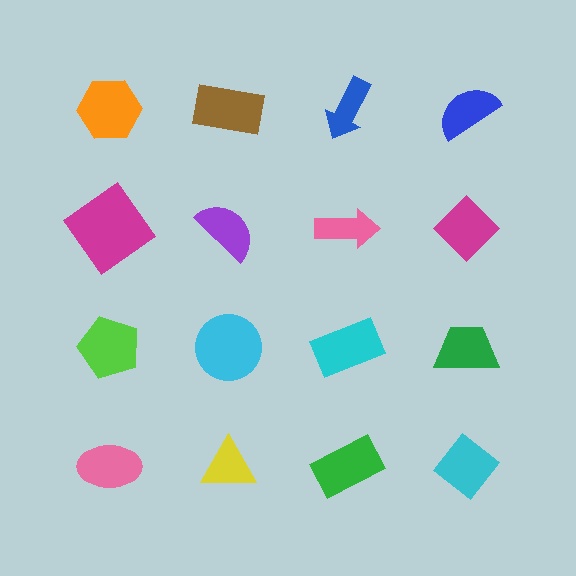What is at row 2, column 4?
A magenta diamond.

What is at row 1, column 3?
A blue arrow.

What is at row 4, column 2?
A yellow triangle.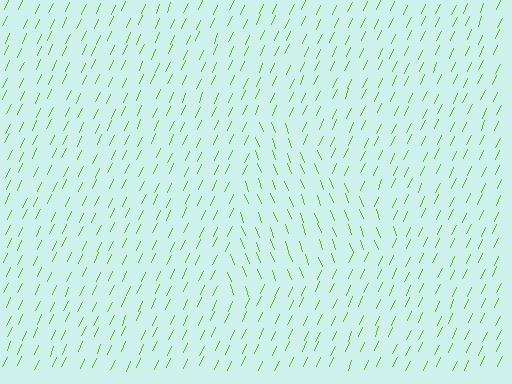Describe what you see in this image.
The image is filled with small lime line segments. A triangle region in the image has lines oriented differently from the surrounding lines, creating a visible texture boundary.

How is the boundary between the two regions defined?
The boundary is defined purely by a change in line orientation (approximately 45 degrees difference). All lines are the same color and thickness.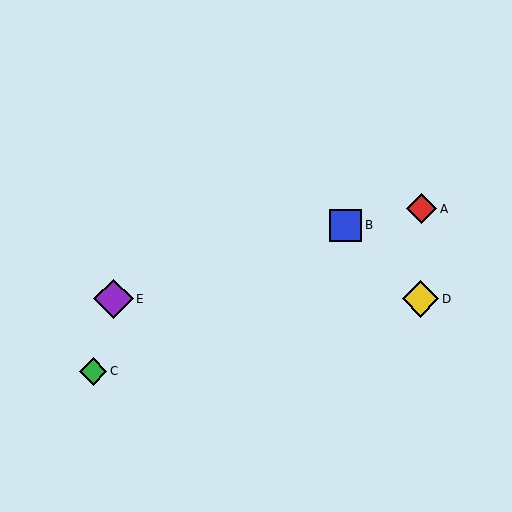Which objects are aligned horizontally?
Objects D, E are aligned horizontally.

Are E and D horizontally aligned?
Yes, both are at y≈299.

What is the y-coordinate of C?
Object C is at y≈371.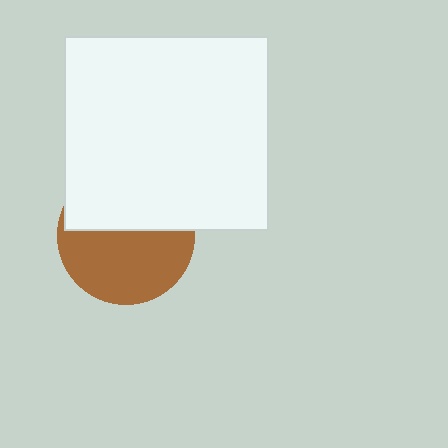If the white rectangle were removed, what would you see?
You would see the complete brown circle.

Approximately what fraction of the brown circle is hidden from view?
Roughly 46% of the brown circle is hidden behind the white rectangle.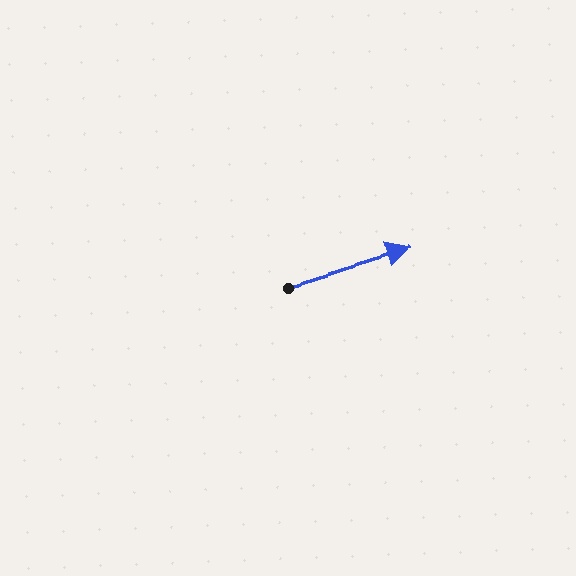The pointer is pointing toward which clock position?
Roughly 2 o'clock.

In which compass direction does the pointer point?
East.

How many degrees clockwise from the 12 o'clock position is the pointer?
Approximately 73 degrees.